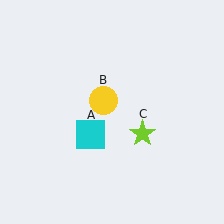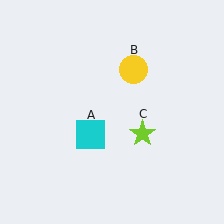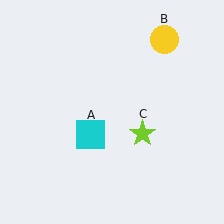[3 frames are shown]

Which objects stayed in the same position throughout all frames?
Cyan square (object A) and lime star (object C) remained stationary.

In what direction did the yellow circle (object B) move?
The yellow circle (object B) moved up and to the right.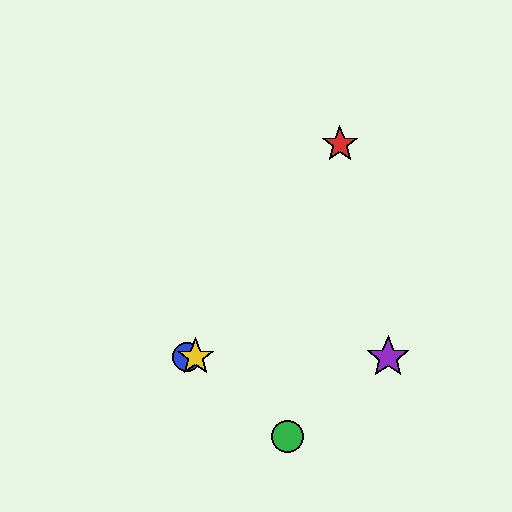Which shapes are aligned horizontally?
The blue circle, the yellow star, the purple star are aligned horizontally.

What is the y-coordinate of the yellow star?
The yellow star is at y≈357.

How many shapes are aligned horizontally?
3 shapes (the blue circle, the yellow star, the purple star) are aligned horizontally.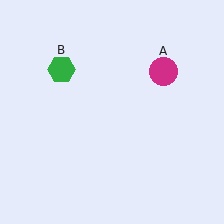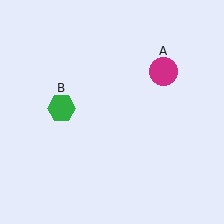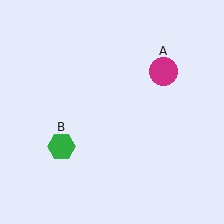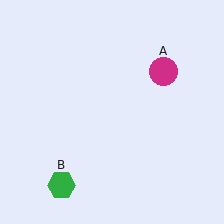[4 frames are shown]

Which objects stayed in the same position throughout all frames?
Magenta circle (object A) remained stationary.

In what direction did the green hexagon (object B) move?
The green hexagon (object B) moved down.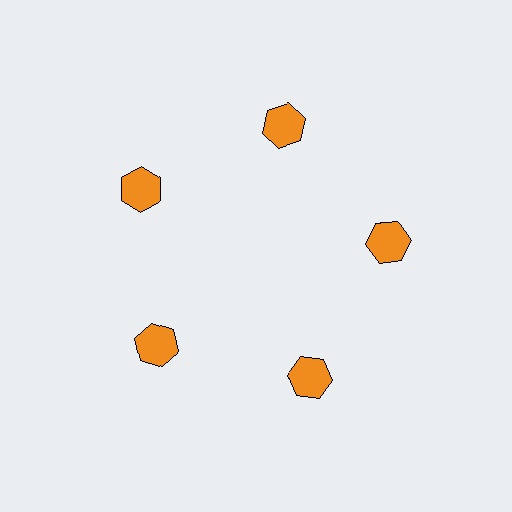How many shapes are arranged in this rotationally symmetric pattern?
There are 5 shapes, arranged in 5 groups of 1.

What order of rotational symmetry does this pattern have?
This pattern has 5-fold rotational symmetry.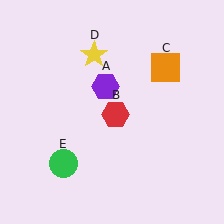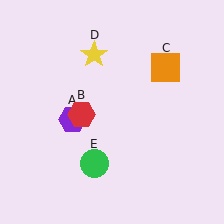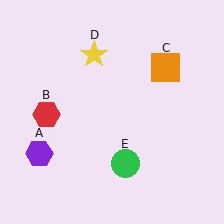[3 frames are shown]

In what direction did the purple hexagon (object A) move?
The purple hexagon (object A) moved down and to the left.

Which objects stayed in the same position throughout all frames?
Orange square (object C) and yellow star (object D) remained stationary.